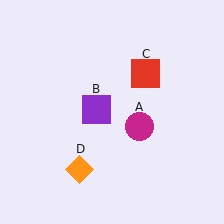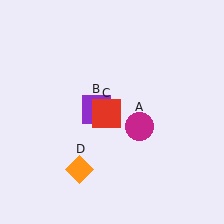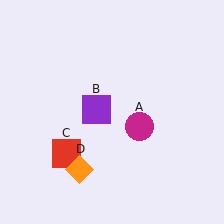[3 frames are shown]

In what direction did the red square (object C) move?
The red square (object C) moved down and to the left.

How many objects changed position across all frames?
1 object changed position: red square (object C).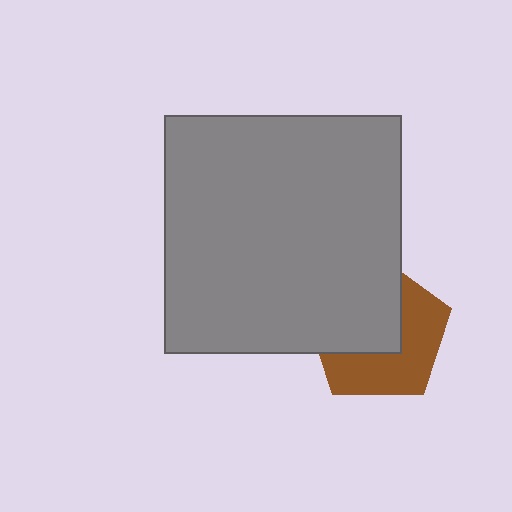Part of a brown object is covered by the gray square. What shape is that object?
It is a pentagon.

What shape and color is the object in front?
The object in front is a gray square.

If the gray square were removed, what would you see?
You would see the complete brown pentagon.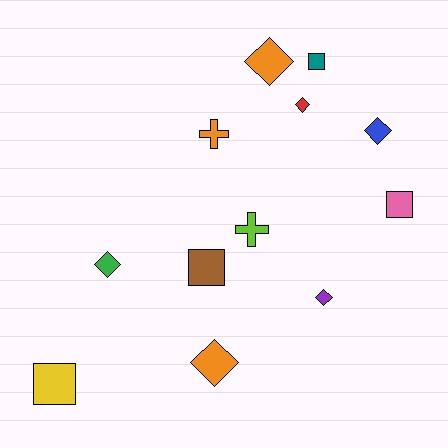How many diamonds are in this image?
There are 6 diamonds.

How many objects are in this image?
There are 12 objects.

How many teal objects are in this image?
There is 1 teal object.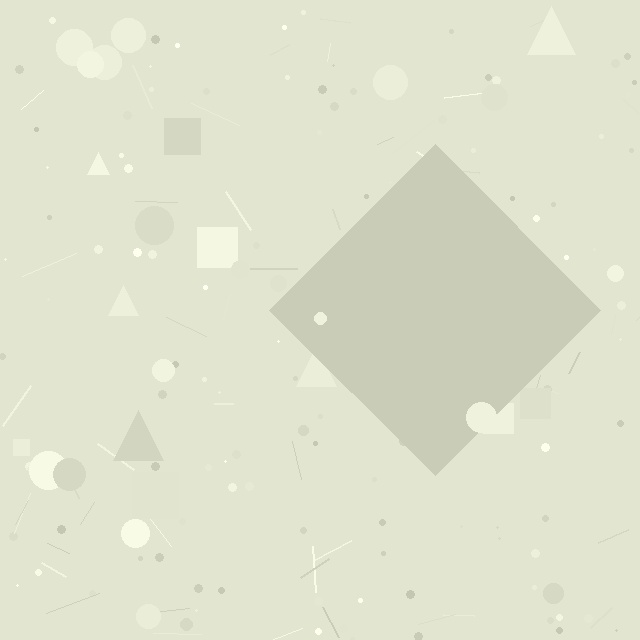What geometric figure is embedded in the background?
A diamond is embedded in the background.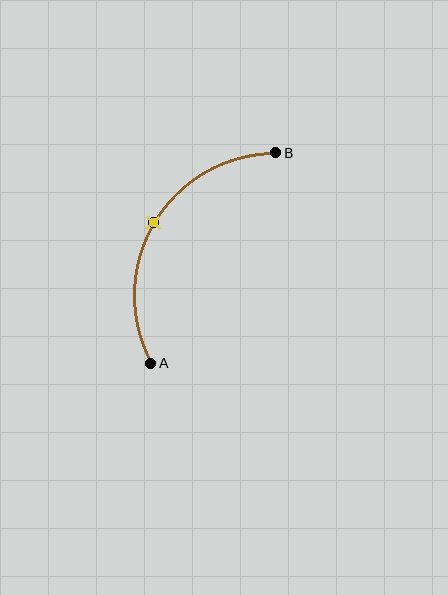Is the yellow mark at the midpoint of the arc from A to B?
Yes. The yellow mark lies on the arc at equal arc-length from both A and B — it is the arc midpoint.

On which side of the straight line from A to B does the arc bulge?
The arc bulges to the left of the straight line connecting A and B.